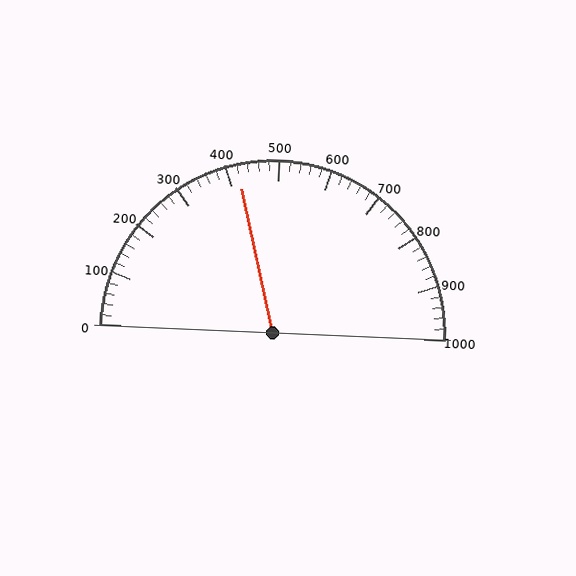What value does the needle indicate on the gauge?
The needle indicates approximately 420.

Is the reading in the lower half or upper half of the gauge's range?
The reading is in the lower half of the range (0 to 1000).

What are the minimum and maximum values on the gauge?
The gauge ranges from 0 to 1000.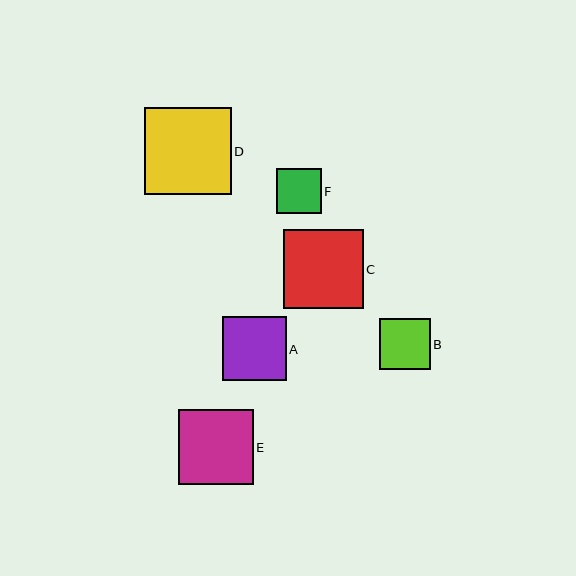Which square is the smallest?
Square F is the smallest with a size of approximately 45 pixels.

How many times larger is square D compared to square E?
Square D is approximately 1.2 times the size of square E.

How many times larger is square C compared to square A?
Square C is approximately 1.3 times the size of square A.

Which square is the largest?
Square D is the largest with a size of approximately 87 pixels.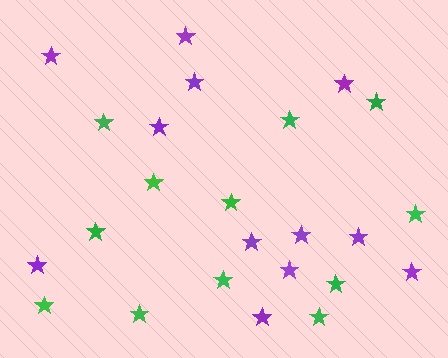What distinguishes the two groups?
There are 2 groups: one group of purple stars (12) and one group of green stars (12).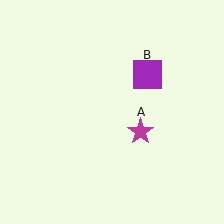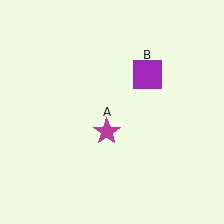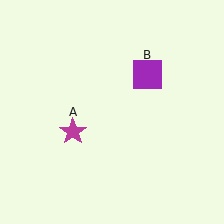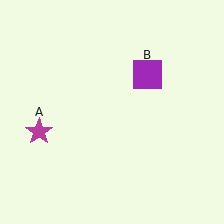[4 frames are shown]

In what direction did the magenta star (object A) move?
The magenta star (object A) moved left.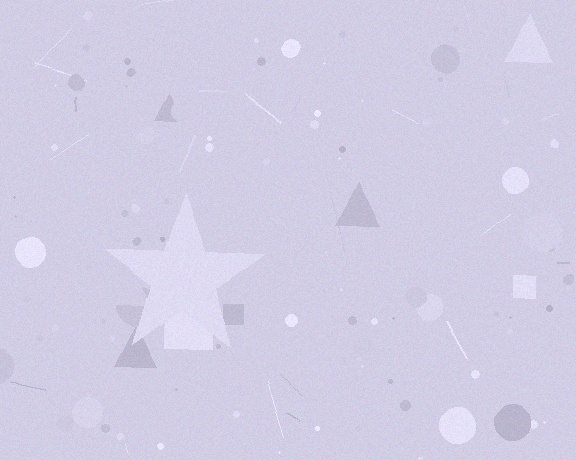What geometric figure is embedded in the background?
A star is embedded in the background.